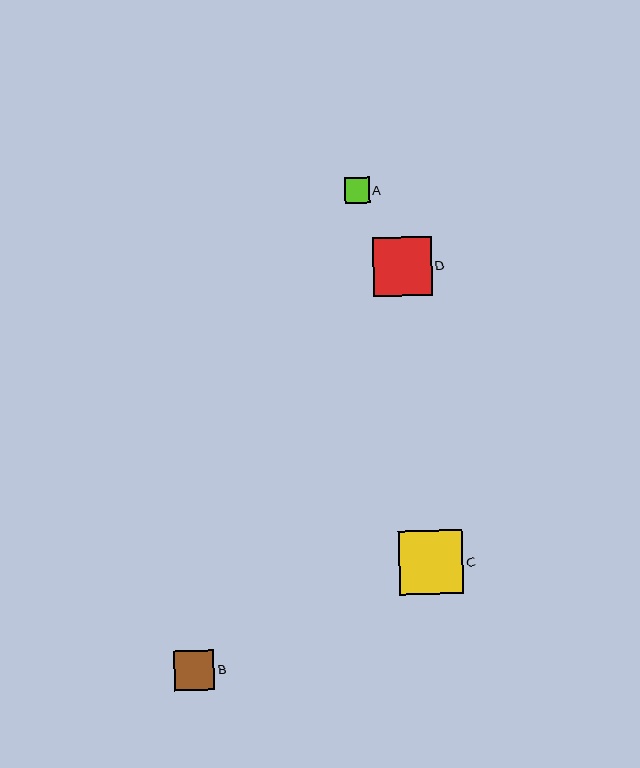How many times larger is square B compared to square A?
Square B is approximately 1.6 times the size of square A.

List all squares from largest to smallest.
From largest to smallest: C, D, B, A.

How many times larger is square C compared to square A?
Square C is approximately 2.5 times the size of square A.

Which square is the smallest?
Square A is the smallest with a size of approximately 25 pixels.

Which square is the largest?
Square C is the largest with a size of approximately 64 pixels.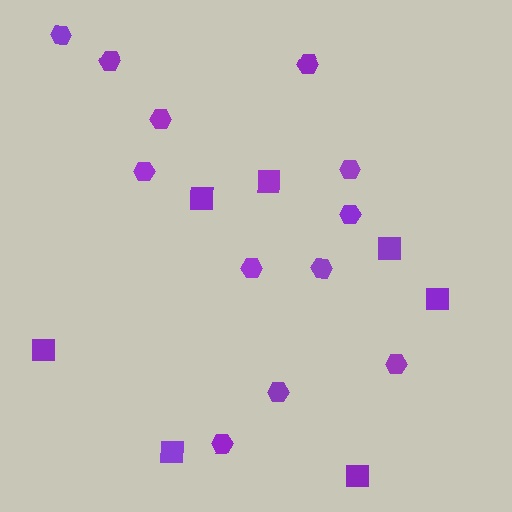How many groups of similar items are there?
There are 2 groups: one group of squares (7) and one group of hexagons (12).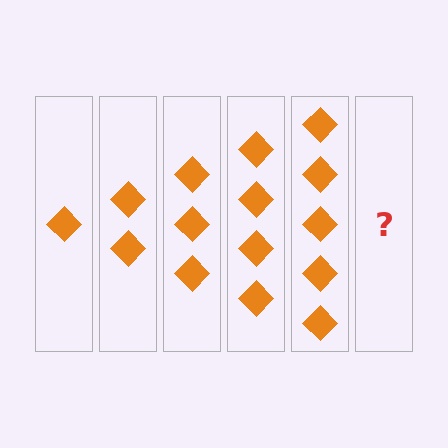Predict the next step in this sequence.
The next step is 6 diamonds.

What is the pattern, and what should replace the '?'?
The pattern is that each step adds one more diamond. The '?' should be 6 diamonds.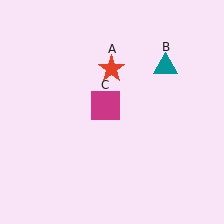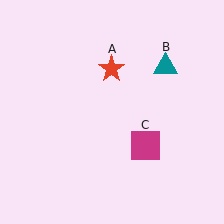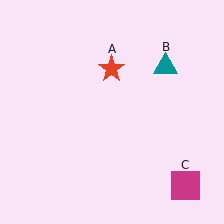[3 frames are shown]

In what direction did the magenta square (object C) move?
The magenta square (object C) moved down and to the right.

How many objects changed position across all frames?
1 object changed position: magenta square (object C).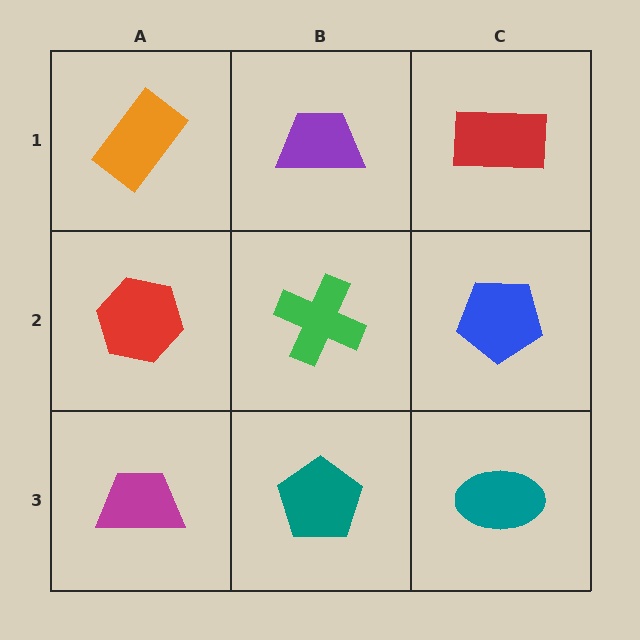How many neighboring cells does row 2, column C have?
3.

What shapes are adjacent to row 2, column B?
A purple trapezoid (row 1, column B), a teal pentagon (row 3, column B), a red hexagon (row 2, column A), a blue pentagon (row 2, column C).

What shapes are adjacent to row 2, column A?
An orange rectangle (row 1, column A), a magenta trapezoid (row 3, column A), a green cross (row 2, column B).